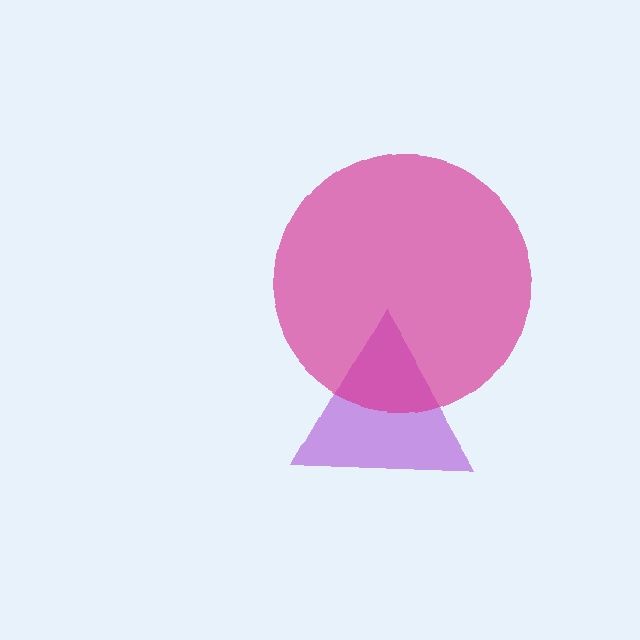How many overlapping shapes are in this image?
There are 2 overlapping shapes in the image.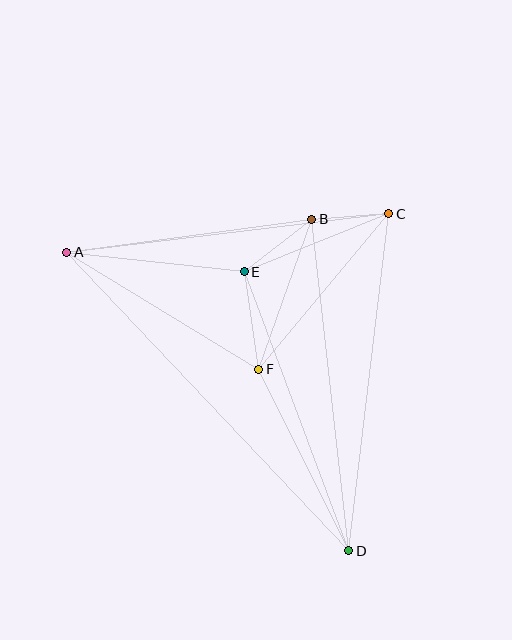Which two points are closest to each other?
Points B and C are closest to each other.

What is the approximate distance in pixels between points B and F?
The distance between B and F is approximately 159 pixels.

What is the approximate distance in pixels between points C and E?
The distance between C and E is approximately 156 pixels.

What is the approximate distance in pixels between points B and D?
The distance between B and D is approximately 333 pixels.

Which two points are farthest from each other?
Points A and D are farthest from each other.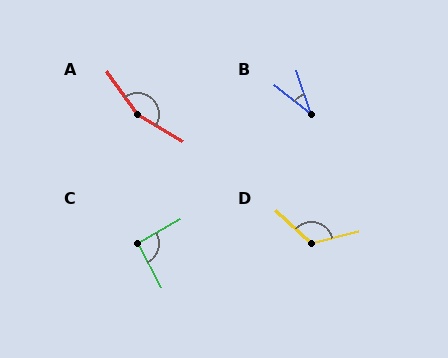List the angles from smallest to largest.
B (34°), C (91°), D (123°), A (156°).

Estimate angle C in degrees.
Approximately 91 degrees.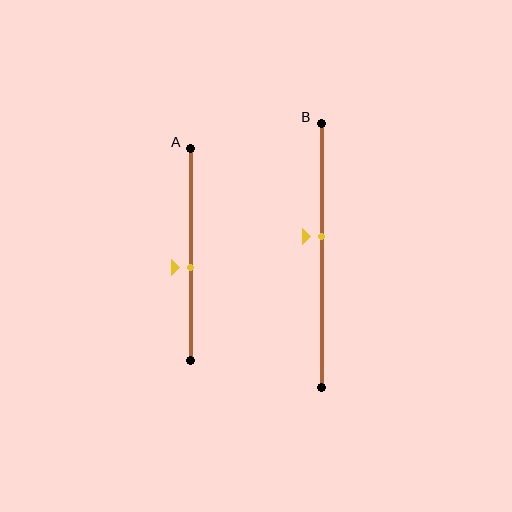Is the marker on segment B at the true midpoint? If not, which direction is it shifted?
No, the marker on segment B is shifted upward by about 7% of the segment length.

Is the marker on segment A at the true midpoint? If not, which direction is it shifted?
No, the marker on segment A is shifted downward by about 6% of the segment length.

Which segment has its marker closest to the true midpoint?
Segment A has its marker closest to the true midpoint.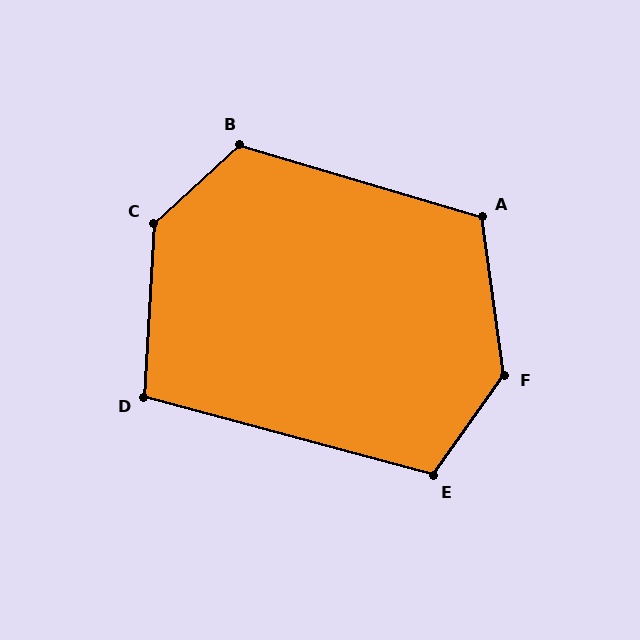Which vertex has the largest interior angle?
F, at approximately 137 degrees.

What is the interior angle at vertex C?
Approximately 135 degrees (obtuse).